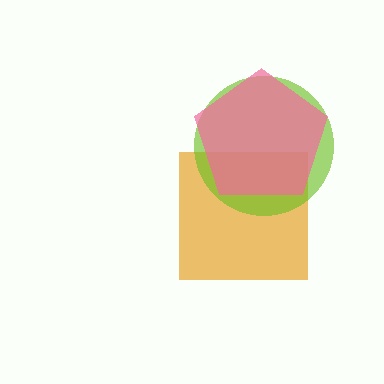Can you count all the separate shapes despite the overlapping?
Yes, there are 3 separate shapes.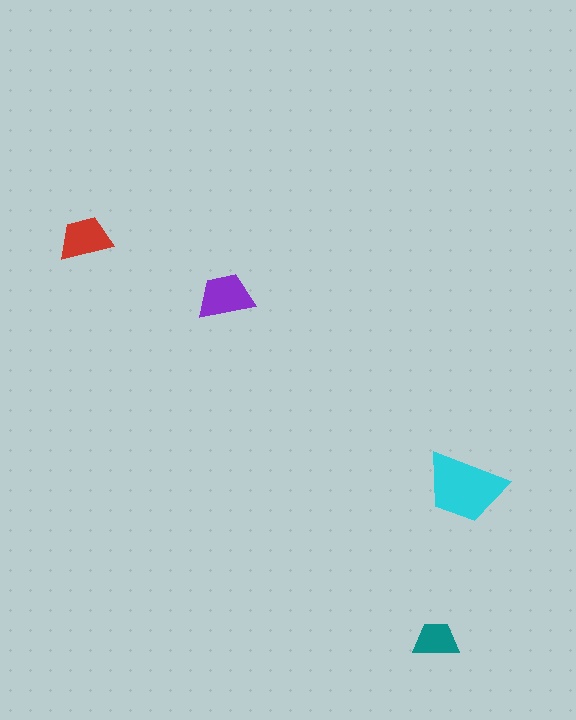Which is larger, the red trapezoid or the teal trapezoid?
The red one.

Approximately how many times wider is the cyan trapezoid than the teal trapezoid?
About 2 times wider.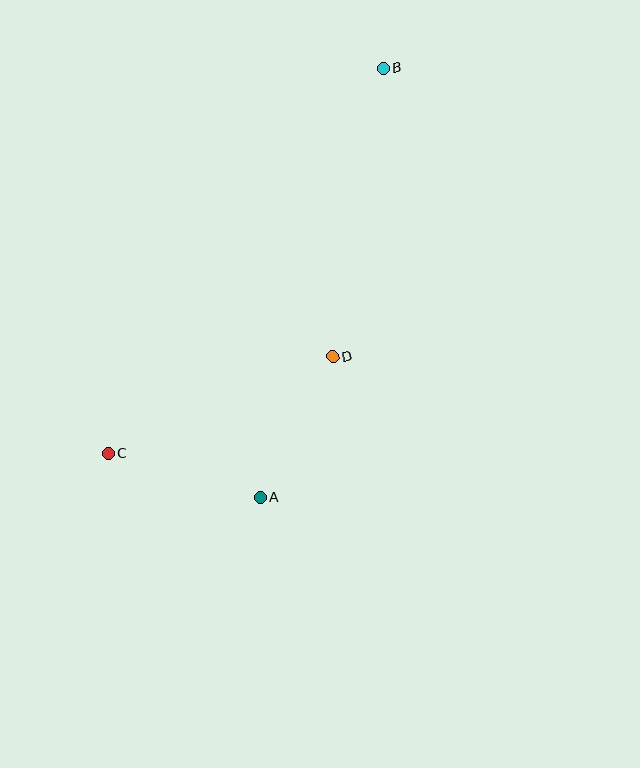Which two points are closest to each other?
Points A and C are closest to each other.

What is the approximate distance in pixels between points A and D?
The distance between A and D is approximately 158 pixels.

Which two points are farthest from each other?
Points B and C are farthest from each other.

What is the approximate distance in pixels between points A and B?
The distance between A and B is approximately 447 pixels.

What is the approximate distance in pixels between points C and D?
The distance between C and D is approximately 244 pixels.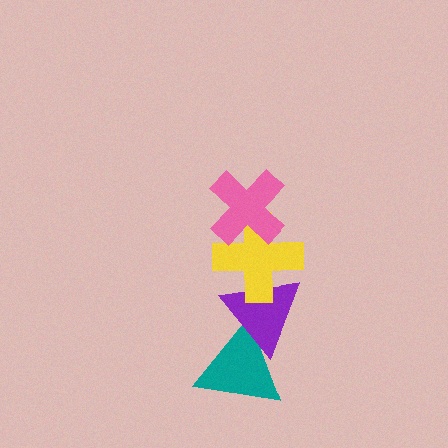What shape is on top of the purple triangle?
The yellow cross is on top of the purple triangle.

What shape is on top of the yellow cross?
The pink cross is on top of the yellow cross.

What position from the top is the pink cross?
The pink cross is 1st from the top.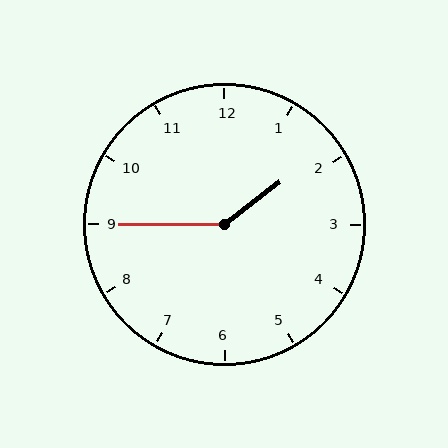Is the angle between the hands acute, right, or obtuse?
It is obtuse.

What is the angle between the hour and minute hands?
Approximately 142 degrees.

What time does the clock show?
1:45.